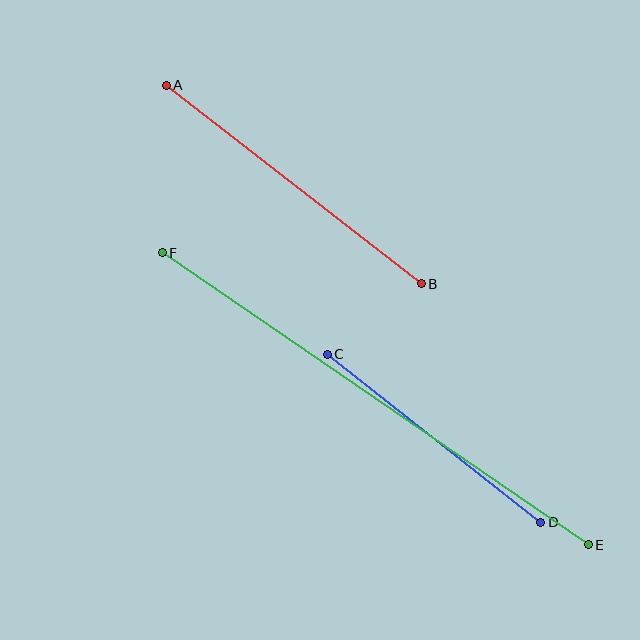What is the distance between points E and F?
The distance is approximately 517 pixels.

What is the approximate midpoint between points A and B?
The midpoint is at approximately (294, 185) pixels.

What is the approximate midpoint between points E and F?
The midpoint is at approximately (375, 399) pixels.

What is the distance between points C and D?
The distance is approximately 272 pixels.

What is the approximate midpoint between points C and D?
The midpoint is at approximately (434, 438) pixels.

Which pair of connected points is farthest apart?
Points E and F are farthest apart.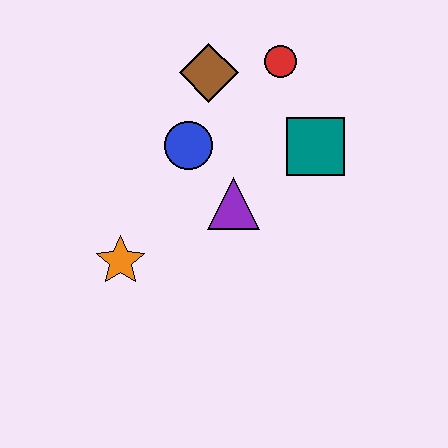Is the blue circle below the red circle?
Yes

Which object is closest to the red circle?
The brown diamond is closest to the red circle.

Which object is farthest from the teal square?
The orange star is farthest from the teal square.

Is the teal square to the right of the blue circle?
Yes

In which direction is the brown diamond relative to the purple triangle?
The brown diamond is above the purple triangle.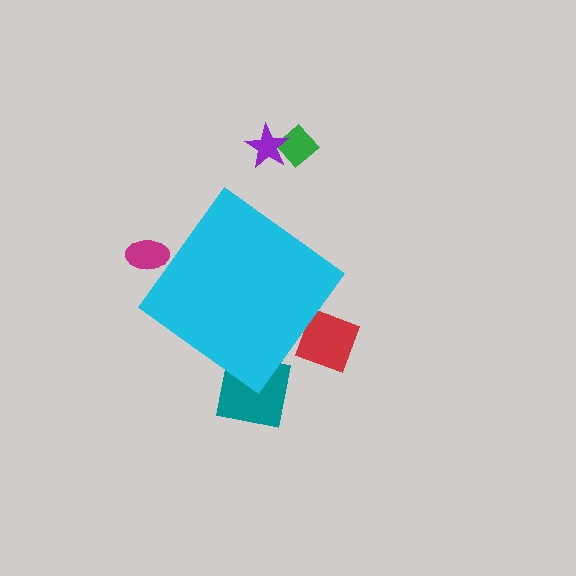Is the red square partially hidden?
Yes, the red square is partially hidden behind the cyan diamond.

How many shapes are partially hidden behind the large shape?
3 shapes are partially hidden.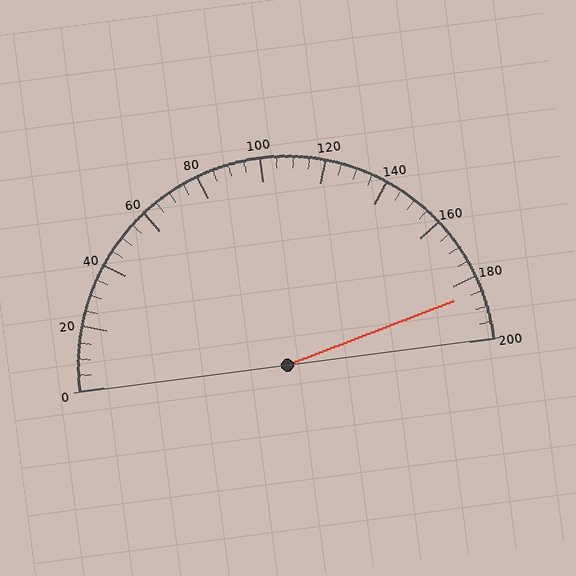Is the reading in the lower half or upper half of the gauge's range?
The reading is in the upper half of the range (0 to 200).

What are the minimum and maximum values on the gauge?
The gauge ranges from 0 to 200.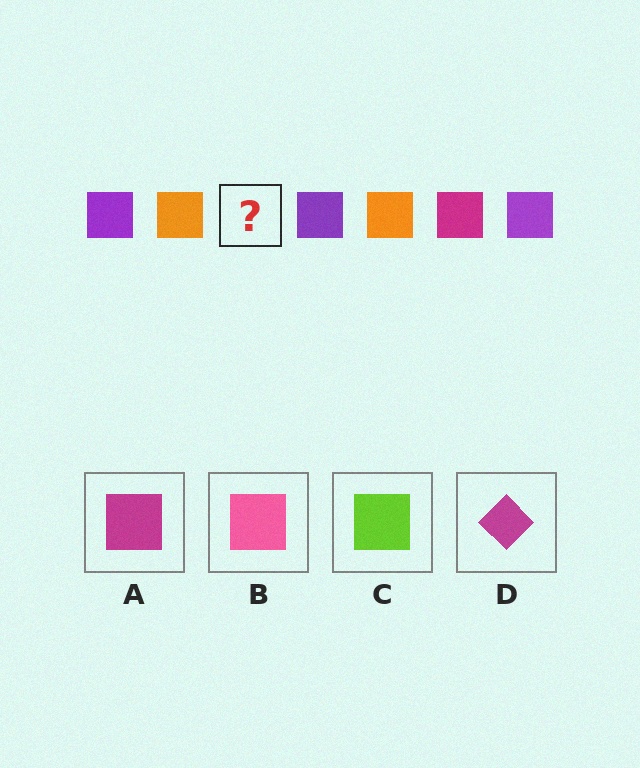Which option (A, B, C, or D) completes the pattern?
A.